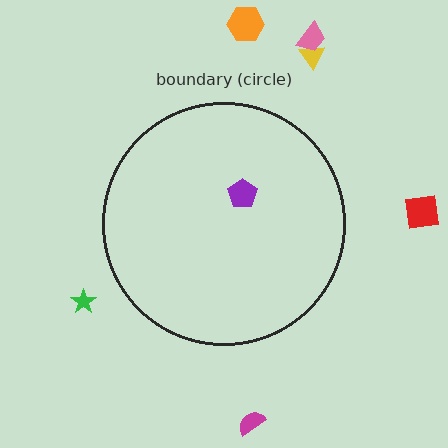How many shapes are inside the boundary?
1 inside, 6 outside.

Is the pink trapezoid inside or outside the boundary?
Outside.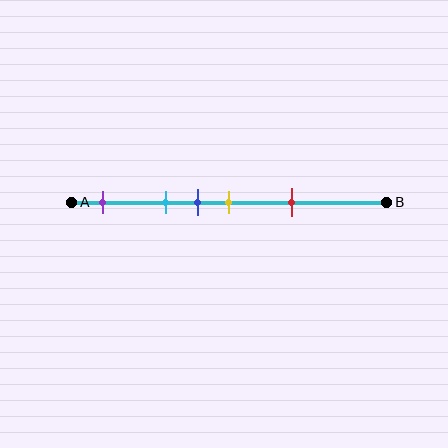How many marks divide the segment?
There are 5 marks dividing the segment.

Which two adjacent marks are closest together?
The blue and yellow marks are the closest adjacent pair.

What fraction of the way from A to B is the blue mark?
The blue mark is approximately 40% (0.4) of the way from A to B.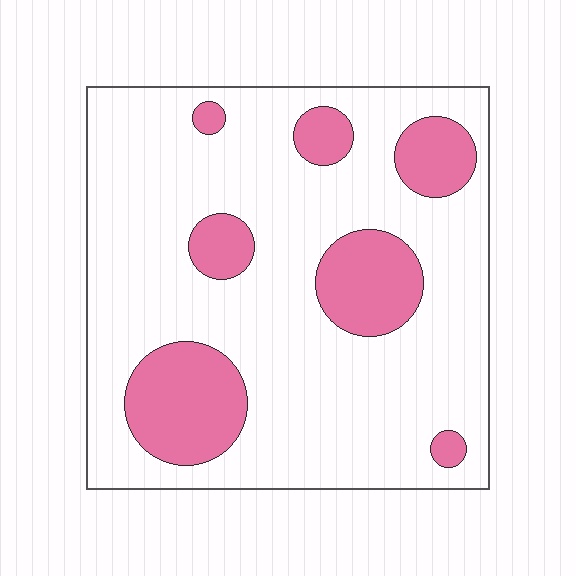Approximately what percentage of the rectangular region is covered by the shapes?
Approximately 20%.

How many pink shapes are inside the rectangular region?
7.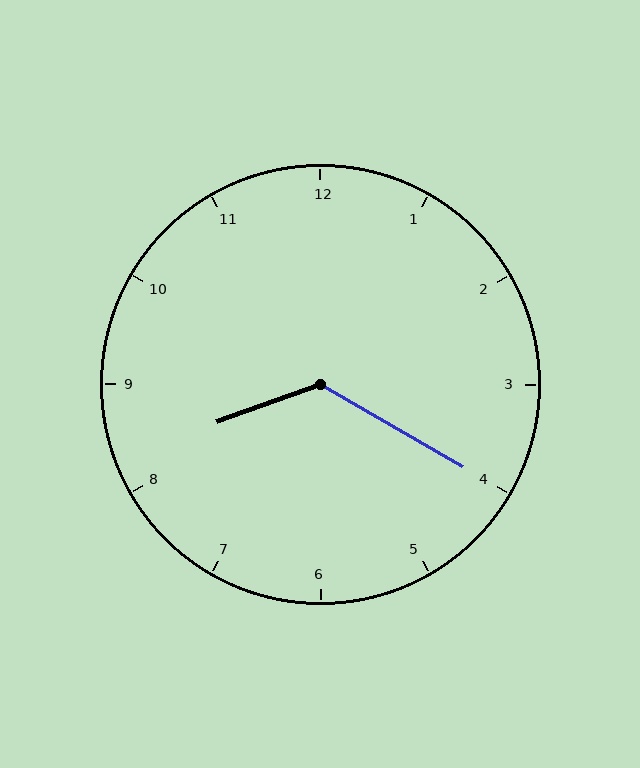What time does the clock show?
8:20.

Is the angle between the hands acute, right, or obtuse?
It is obtuse.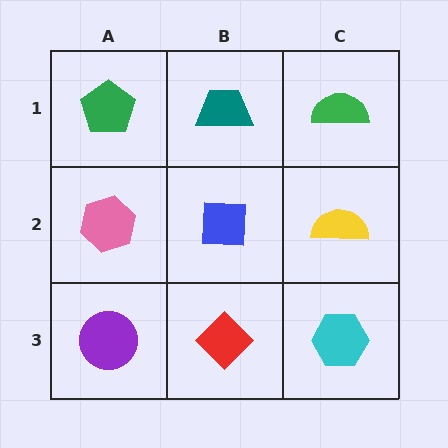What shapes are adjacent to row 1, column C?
A yellow semicircle (row 2, column C), a teal trapezoid (row 1, column B).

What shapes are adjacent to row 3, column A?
A pink hexagon (row 2, column A), a red diamond (row 3, column B).